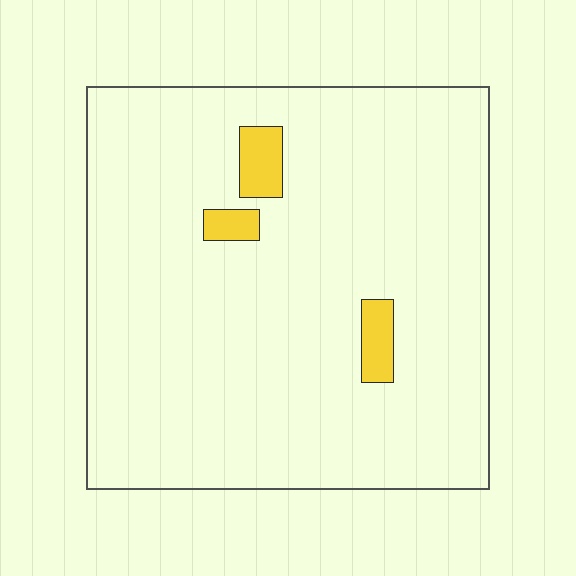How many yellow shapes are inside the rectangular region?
3.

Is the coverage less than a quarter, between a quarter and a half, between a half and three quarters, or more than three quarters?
Less than a quarter.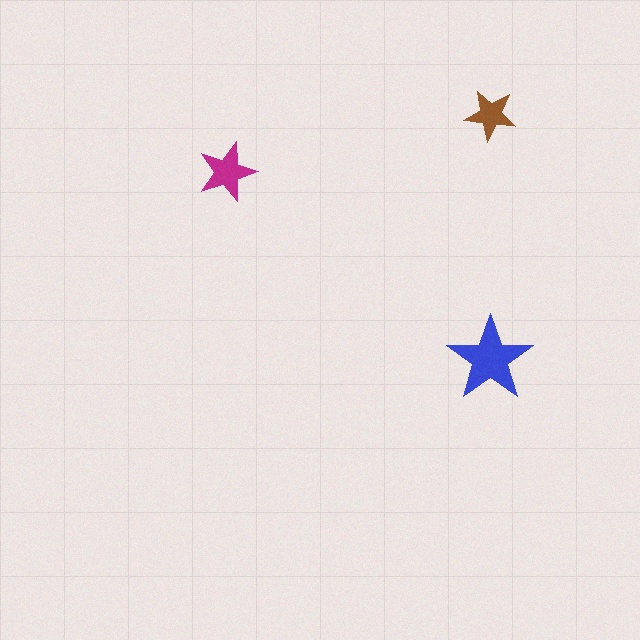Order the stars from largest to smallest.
the blue one, the magenta one, the brown one.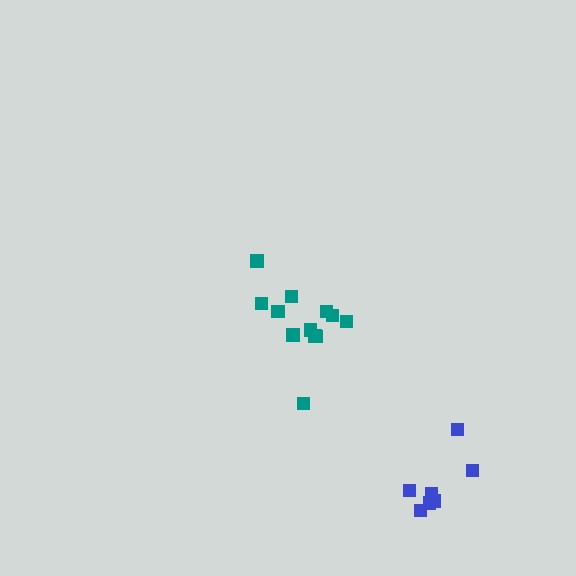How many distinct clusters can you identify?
There are 2 distinct clusters.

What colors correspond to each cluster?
The clusters are colored: blue, teal.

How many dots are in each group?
Group 1: 7 dots, Group 2: 12 dots (19 total).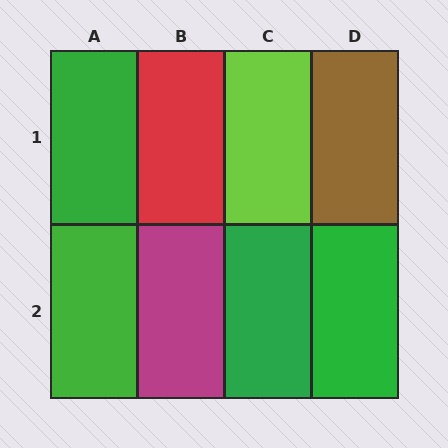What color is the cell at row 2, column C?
Green.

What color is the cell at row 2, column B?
Magenta.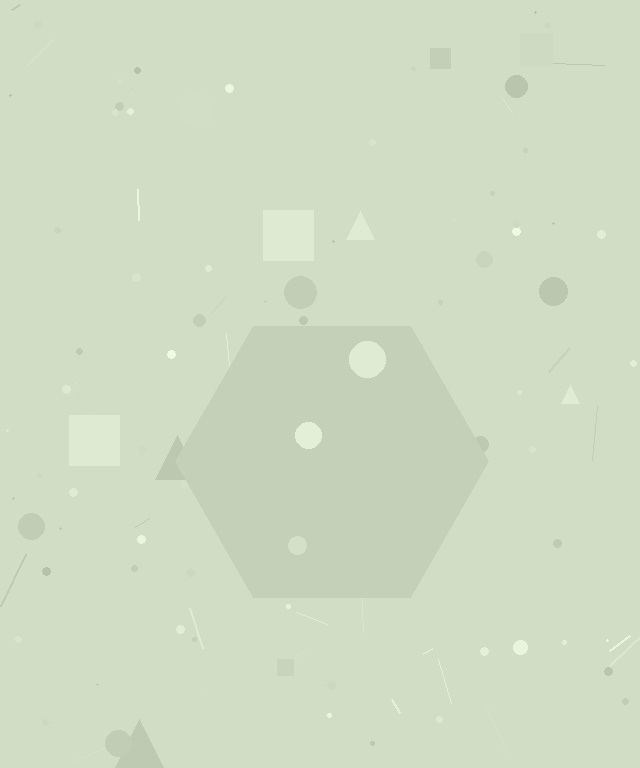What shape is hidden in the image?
A hexagon is hidden in the image.